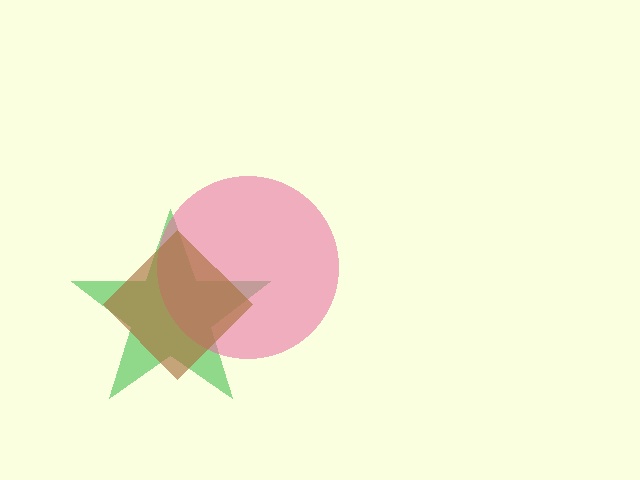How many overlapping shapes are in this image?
There are 3 overlapping shapes in the image.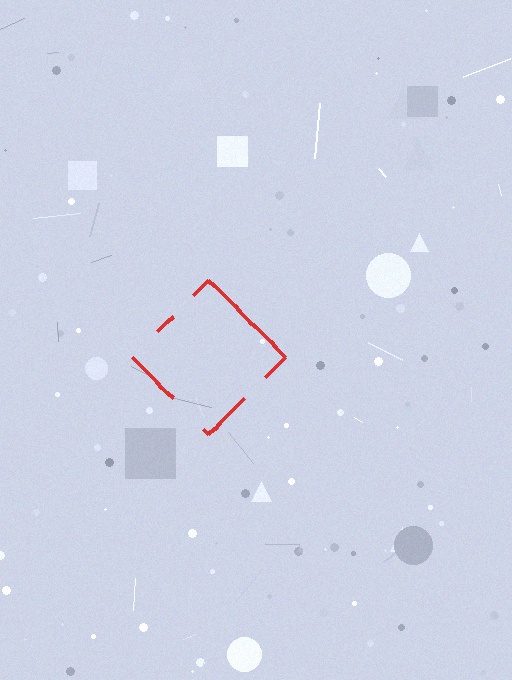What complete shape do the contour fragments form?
The contour fragments form a diamond.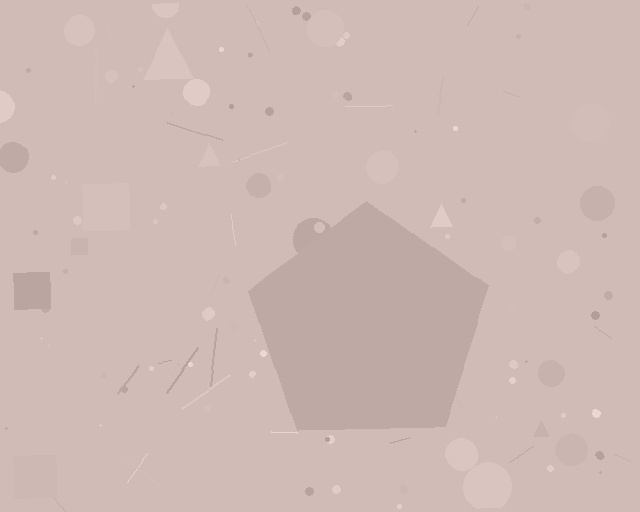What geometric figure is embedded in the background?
A pentagon is embedded in the background.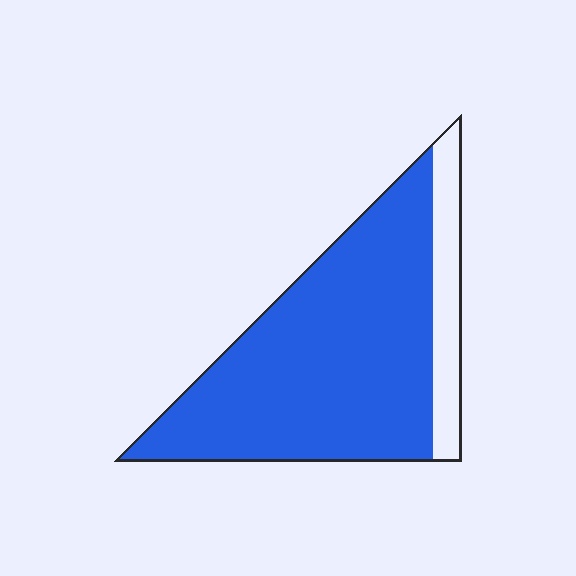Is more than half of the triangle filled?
Yes.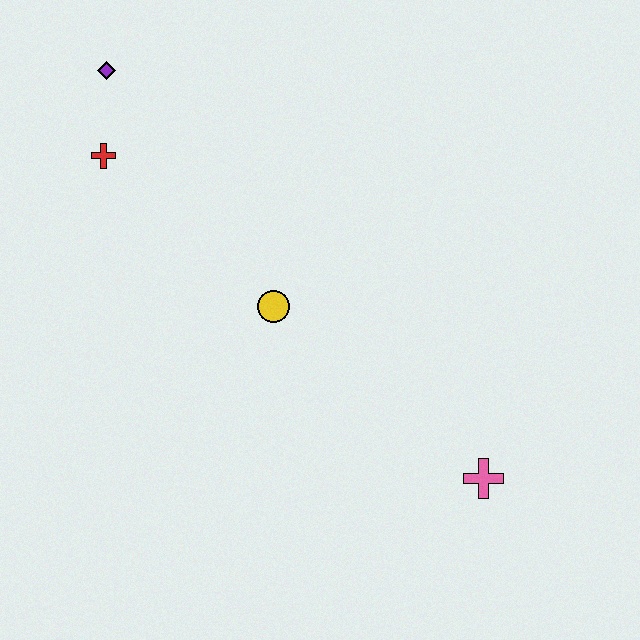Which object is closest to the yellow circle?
The red cross is closest to the yellow circle.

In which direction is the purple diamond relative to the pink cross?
The purple diamond is above the pink cross.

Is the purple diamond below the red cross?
No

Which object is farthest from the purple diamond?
The pink cross is farthest from the purple diamond.